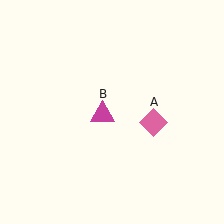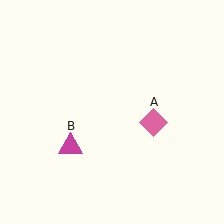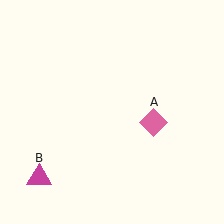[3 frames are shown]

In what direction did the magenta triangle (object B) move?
The magenta triangle (object B) moved down and to the left.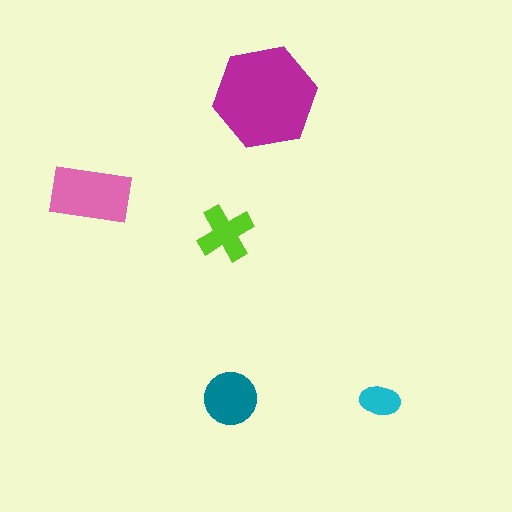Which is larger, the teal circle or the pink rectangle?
The pink rectangle.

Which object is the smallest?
The cyan ellipse.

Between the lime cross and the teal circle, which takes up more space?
The teal circle.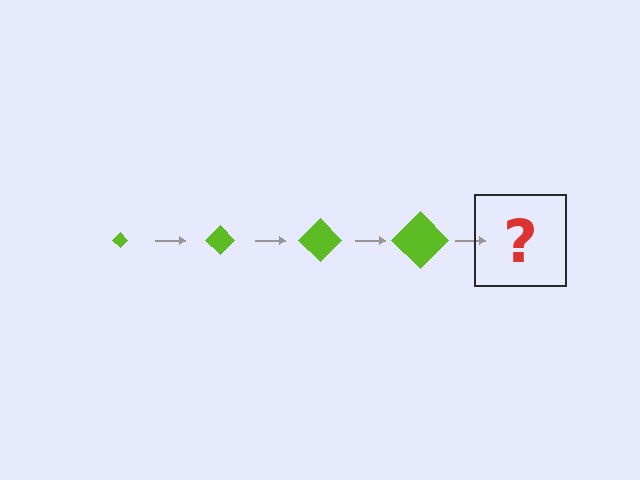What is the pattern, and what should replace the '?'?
The pattern is that the diamond gets progressively larger each step. The '?' should be a lime diamond, larger than the previous one.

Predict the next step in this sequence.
The next step is a lime diamond, larger than the previous one.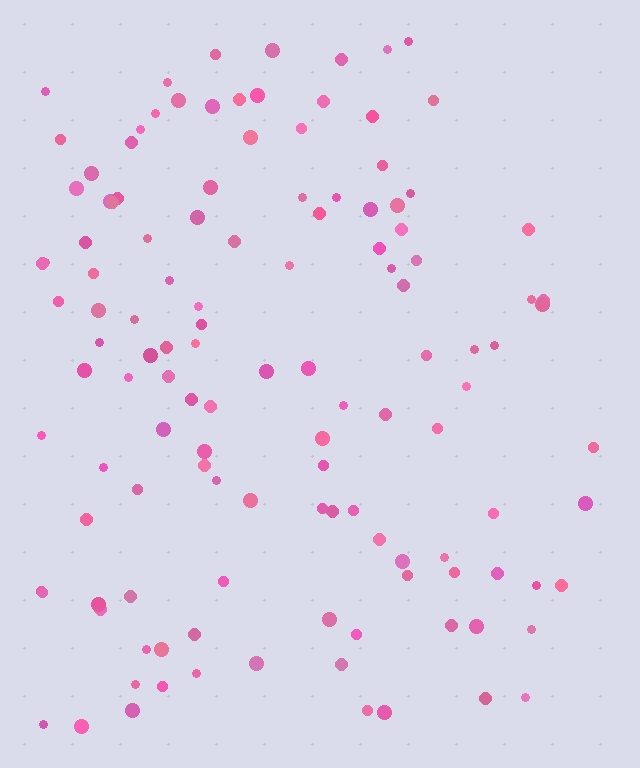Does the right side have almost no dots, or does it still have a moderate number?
Still a moderate number, just noticeably fewer than the left.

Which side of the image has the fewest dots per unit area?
The right.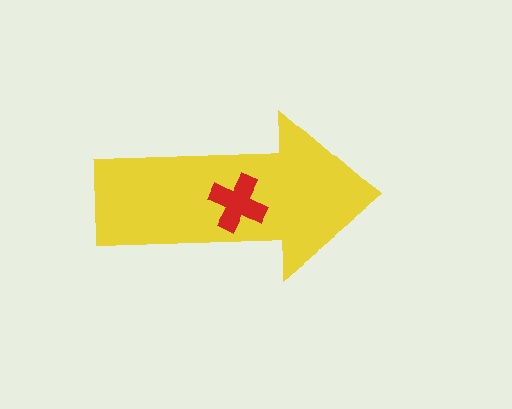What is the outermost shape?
The yellow arrow.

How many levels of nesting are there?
2.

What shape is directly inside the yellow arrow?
The red cross.